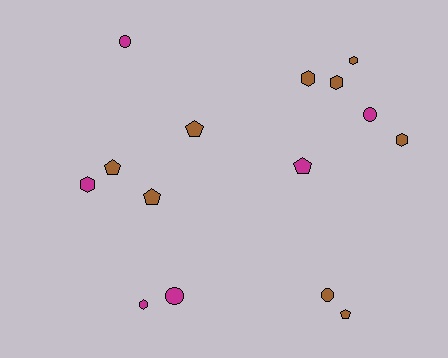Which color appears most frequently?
Brown, with 9 objects.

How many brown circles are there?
There is 1 brown circle.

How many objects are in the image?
There are 15 objects.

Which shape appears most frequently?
Hexagon, with 6 objects.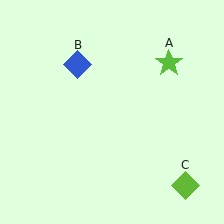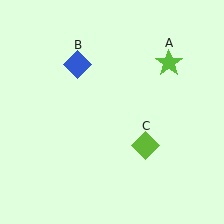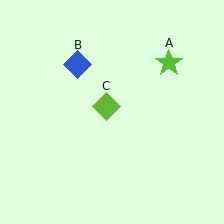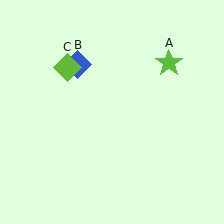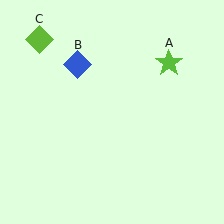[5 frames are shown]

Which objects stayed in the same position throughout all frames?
Lime star (object A) and blue diamond (object B) remained stationary.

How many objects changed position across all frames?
1 object changed position: lime diamond (object C).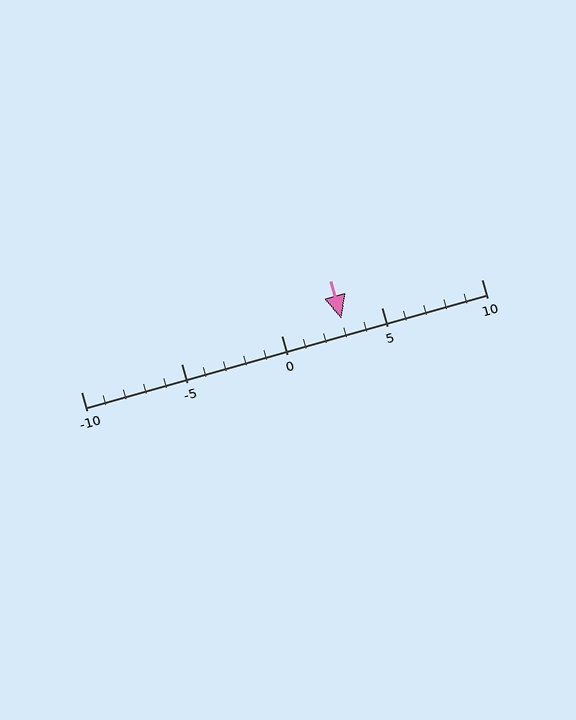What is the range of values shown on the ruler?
The ruler shows values from -10 to 10.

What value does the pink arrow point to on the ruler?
The pink arrow points to approximately 3.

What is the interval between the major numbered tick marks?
The major tick marks are spaced 5 units apart.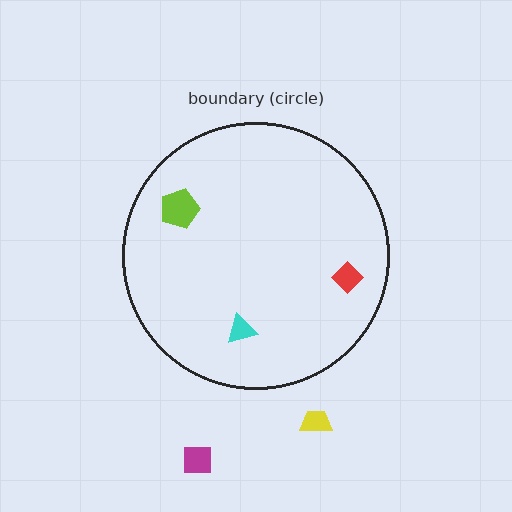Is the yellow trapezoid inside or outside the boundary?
Outside.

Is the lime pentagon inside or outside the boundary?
Inside.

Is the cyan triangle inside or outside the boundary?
Inside.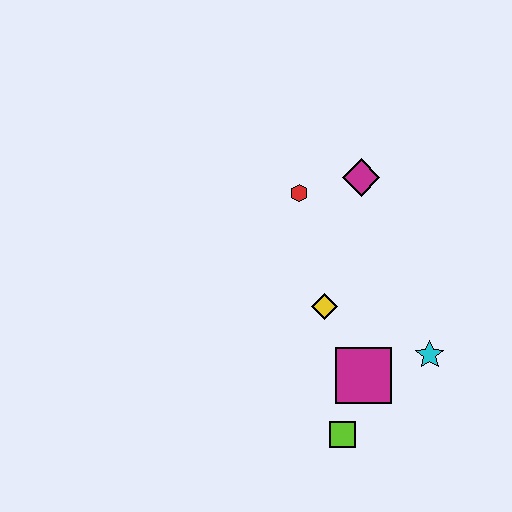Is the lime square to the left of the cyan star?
Yes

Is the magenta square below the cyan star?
Yes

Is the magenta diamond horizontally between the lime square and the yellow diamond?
No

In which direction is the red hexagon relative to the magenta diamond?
The red hexagon is to the left of the magenta diamond.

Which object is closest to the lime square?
The magenta square is closest to the lime square.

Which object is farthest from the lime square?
The magenta diamond is farthest from the lime square.